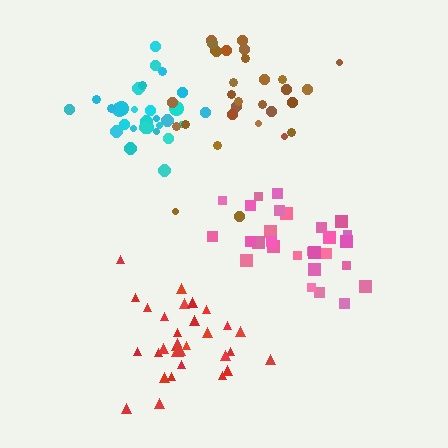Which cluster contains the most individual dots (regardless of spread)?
Red (32).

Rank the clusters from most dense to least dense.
cyan, pink, red, brown.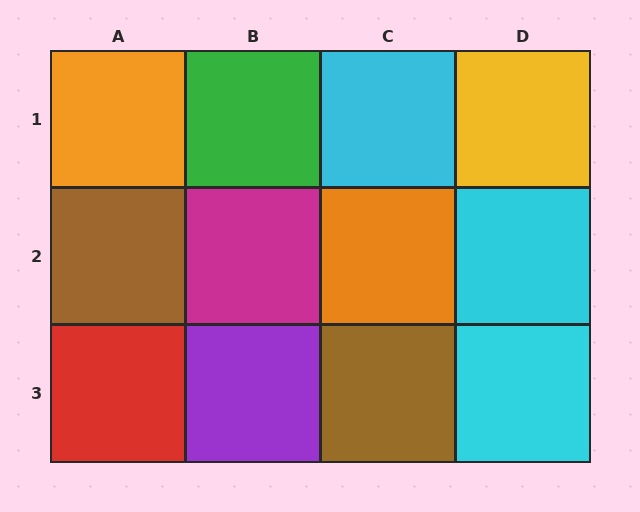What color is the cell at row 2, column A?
Brown.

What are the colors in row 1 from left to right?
Orange, green, cyan, yellow.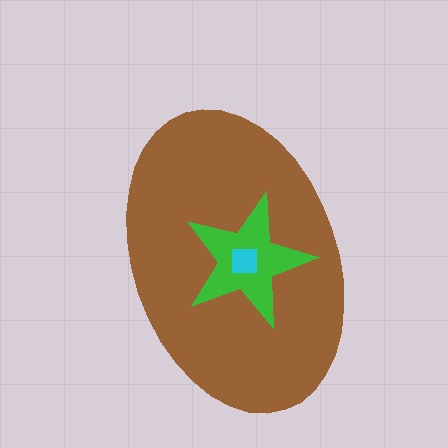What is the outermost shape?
The brown ellipse.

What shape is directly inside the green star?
The cyan square.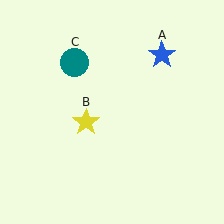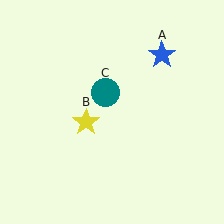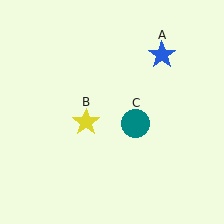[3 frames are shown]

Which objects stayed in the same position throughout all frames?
Blue star (object A) and yellow star (object B) remained stationary.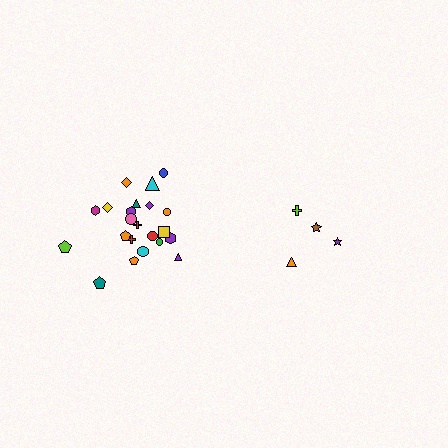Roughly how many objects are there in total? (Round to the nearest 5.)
Roughly 25 objects in total.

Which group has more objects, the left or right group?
The left group.